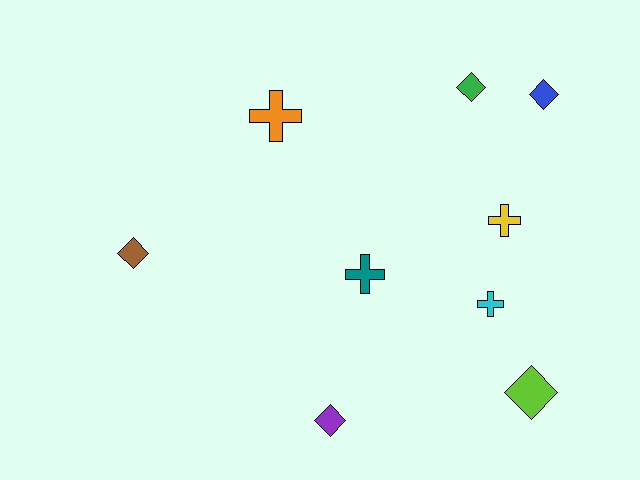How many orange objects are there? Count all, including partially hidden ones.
There is 1 orange object.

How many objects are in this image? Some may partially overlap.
There are 9 objects.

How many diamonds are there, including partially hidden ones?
There are 5 diamonds.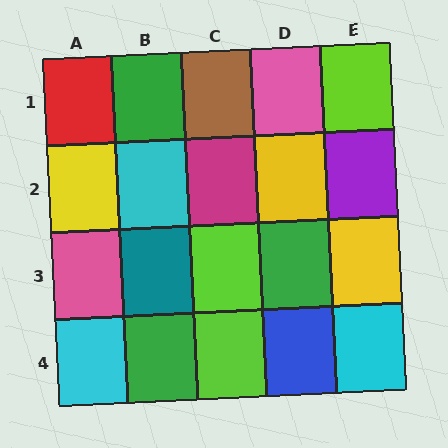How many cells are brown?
1 cell is brown.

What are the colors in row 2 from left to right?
Yellow, cyan, magenta, yellow, purple.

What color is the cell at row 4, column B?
Green.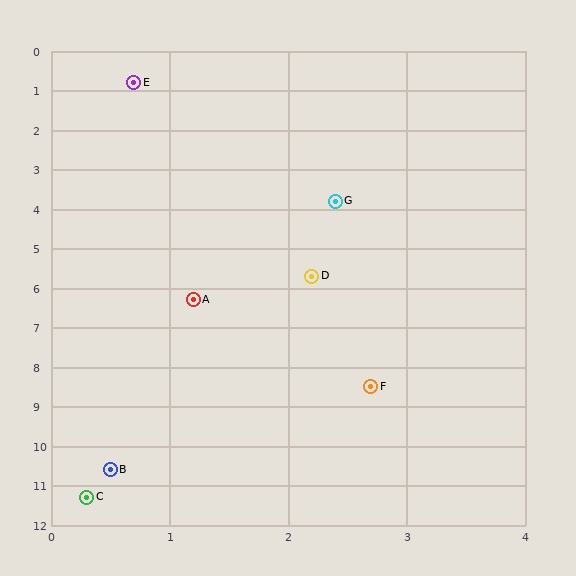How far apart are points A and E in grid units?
Points A and E are about 5.5 grid units apart.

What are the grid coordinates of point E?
Point E is at approximately (0.7, 0.8).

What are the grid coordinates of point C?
Point C is at approximately (0.3, 11.3).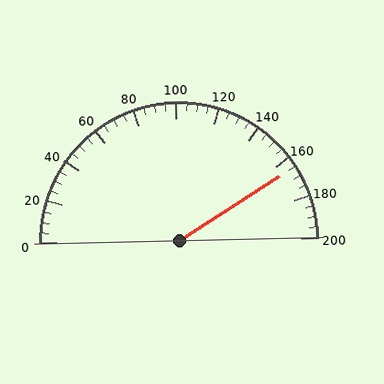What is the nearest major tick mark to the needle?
The nearest major tick mark is 160.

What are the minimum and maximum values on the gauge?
The gauge ranges from 0 to 200.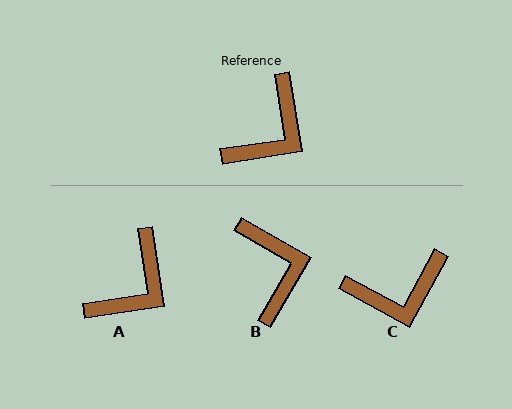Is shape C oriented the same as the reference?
No, it is off by about 37 degrees.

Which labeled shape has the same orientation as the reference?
A.